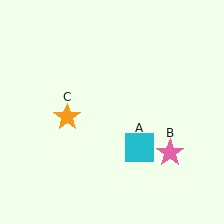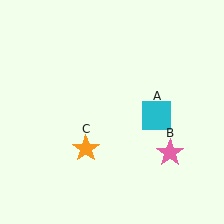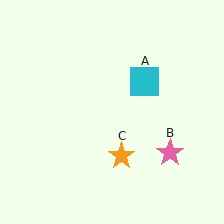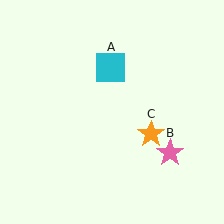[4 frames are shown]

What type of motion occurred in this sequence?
The cyan square (object A), orange star (object C) rotated counterclockwise around the center of the scene.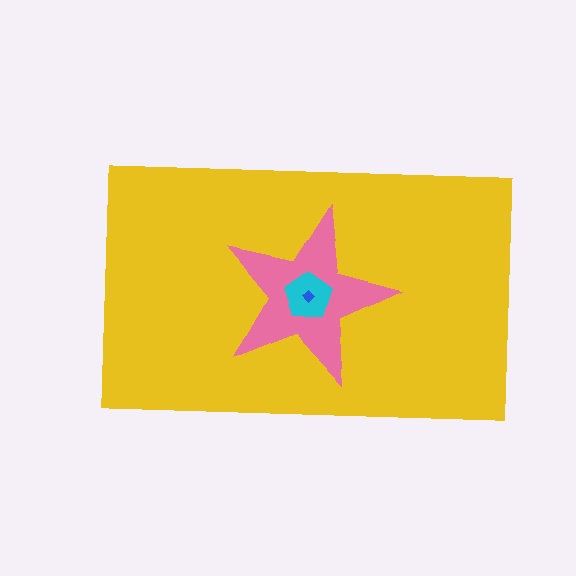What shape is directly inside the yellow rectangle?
The pink star.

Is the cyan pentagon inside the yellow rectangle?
Yes.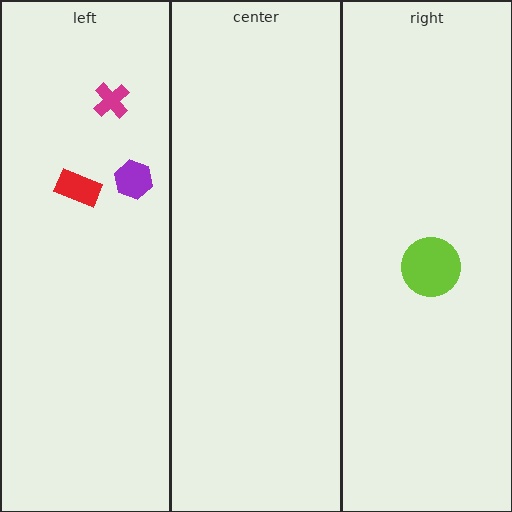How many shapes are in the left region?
3.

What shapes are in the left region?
The purple hexagon, the red rectangle, the magenta cross.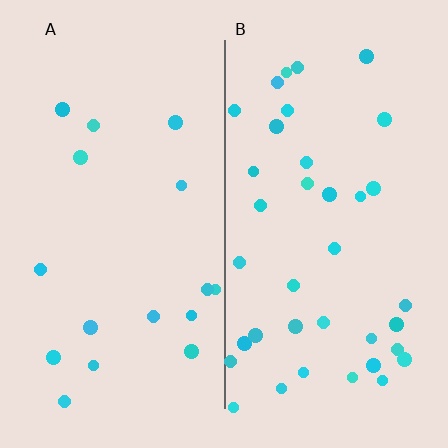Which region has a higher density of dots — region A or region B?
B (the right).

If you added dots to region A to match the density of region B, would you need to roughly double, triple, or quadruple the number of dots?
Approximately double.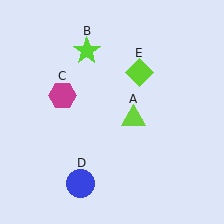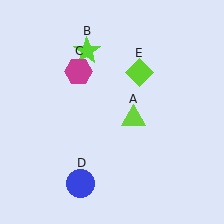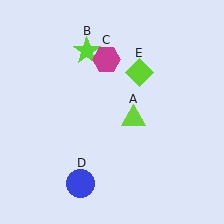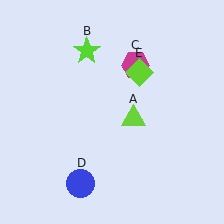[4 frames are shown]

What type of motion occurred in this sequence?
The magenta hexagon (object C) rotated clockwise around the center of the scene.